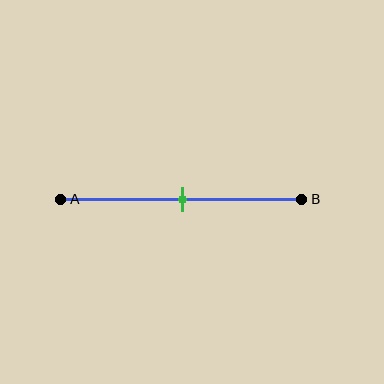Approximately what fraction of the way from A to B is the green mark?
The green mark is approximately 50% of the way from A to B.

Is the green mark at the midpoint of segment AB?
Yes, the mark is approximately at the midpoint.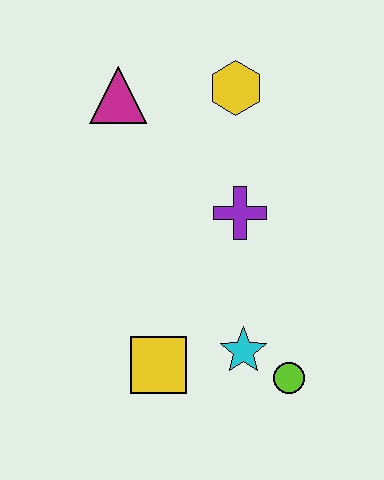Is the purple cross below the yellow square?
No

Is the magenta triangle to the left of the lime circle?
Yes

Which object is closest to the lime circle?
The cyan star is closest to the lime circle.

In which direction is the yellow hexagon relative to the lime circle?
The yellow hexagon is above the lime circle.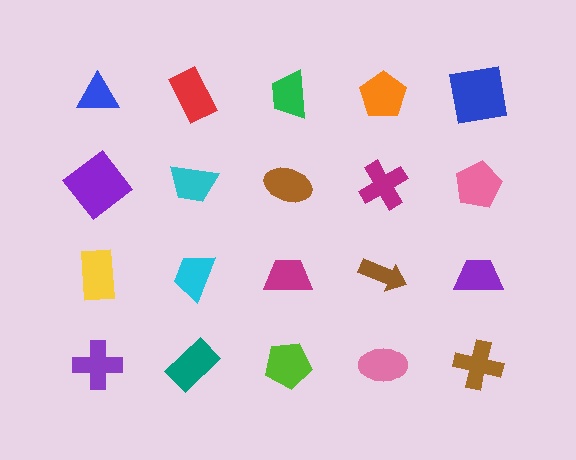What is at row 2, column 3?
A brown ellipse.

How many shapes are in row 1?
5 shapes.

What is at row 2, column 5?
A pink pentagon.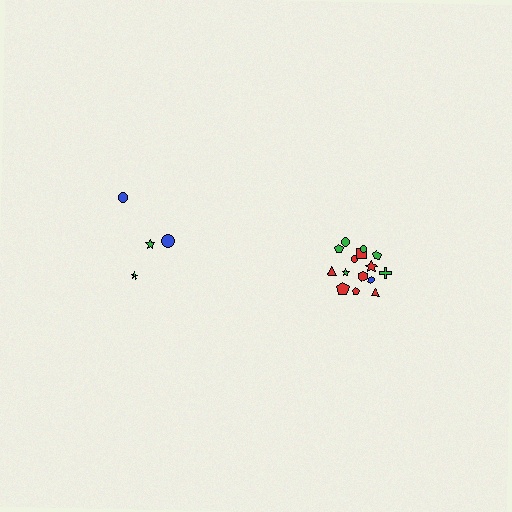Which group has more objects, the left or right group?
The right group.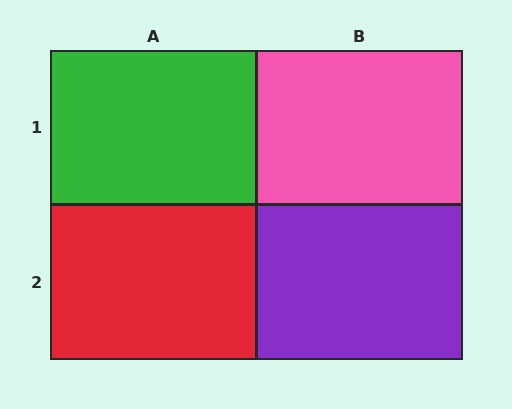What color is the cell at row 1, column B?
Pink.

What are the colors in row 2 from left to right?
Red, purple.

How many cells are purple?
1 cell is purple.